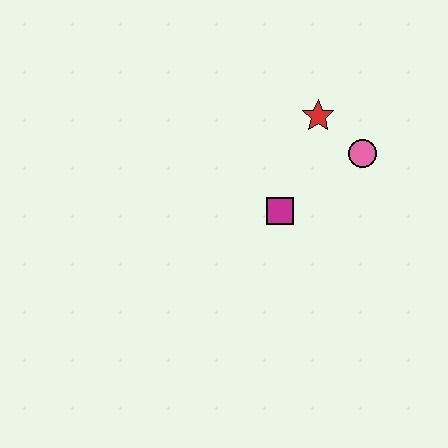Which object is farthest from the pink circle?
The magenta square is farthest from the pink circle.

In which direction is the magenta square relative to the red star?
The magenta square is below the red star.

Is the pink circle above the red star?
No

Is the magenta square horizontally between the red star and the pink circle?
No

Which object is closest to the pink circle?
The red star is closest to the pink circle.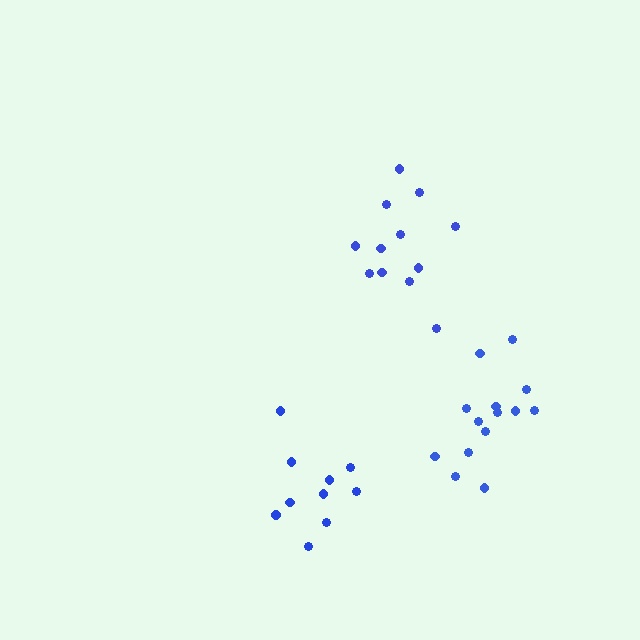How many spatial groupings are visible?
There are 3 spatial groupings.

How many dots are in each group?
Group 1: 10 dots, Group 2: 12 dots, Group 3: 14 dots (36 total).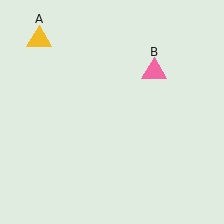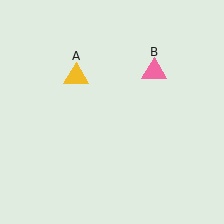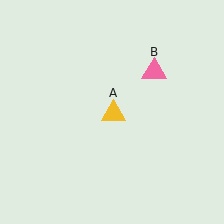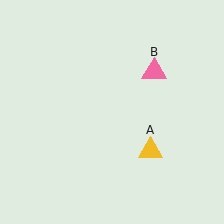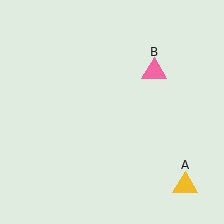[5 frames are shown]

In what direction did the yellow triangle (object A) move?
The yellow triangle (object A) moved down and to the right.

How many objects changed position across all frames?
1 object changed position: yellow triangle (object A).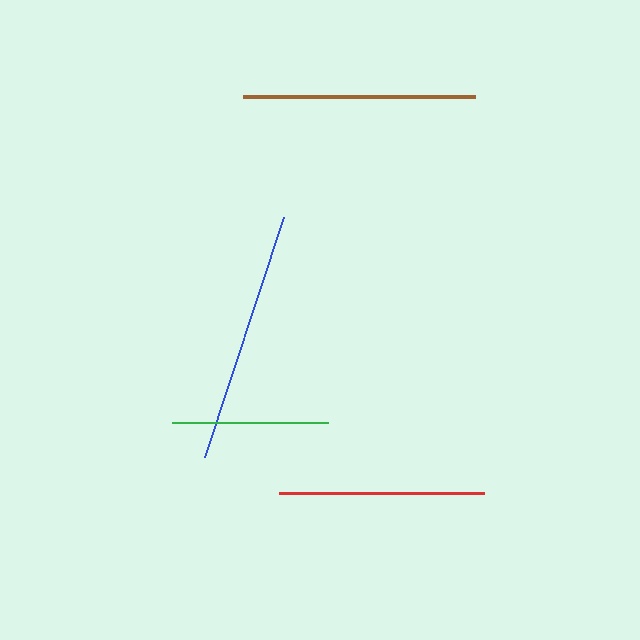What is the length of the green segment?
The green segment is approximately 156 pixels long.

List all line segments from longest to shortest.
From longest to shortest: blue, brown, red, green.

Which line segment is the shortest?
The green line is the shortest at approximately 156 pixels.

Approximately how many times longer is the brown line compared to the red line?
The brown line is approximately 1.1 times the length of the red line.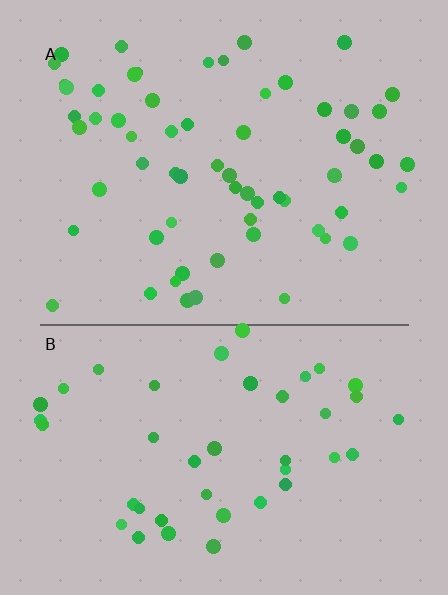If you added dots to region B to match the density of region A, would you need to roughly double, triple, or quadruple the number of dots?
Approximately double.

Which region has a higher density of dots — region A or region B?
A (the top).